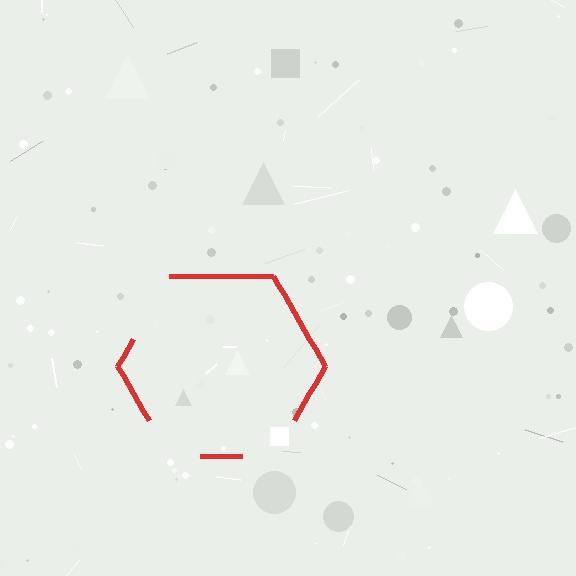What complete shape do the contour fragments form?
The contour fragments form a hexagon.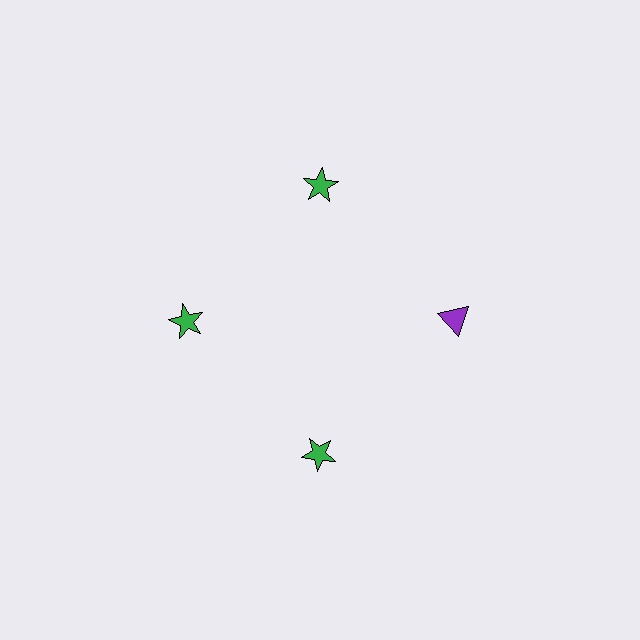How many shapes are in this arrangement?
There are 4 shapes arranged in a ring pattern.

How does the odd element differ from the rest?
It differs in both color (purple instead of green) and shape (triangle instead of star).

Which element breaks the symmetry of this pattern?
The purple triangle at roughly the 3 o'clock position breaks the symmetry. All other shapes are green stars.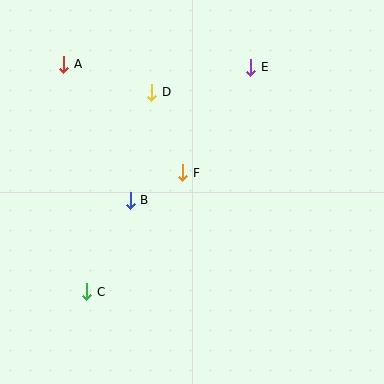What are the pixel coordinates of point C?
Point C is at (87, 292).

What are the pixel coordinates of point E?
Point E is at (251, 67).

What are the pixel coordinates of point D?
Point D is at (152, 92).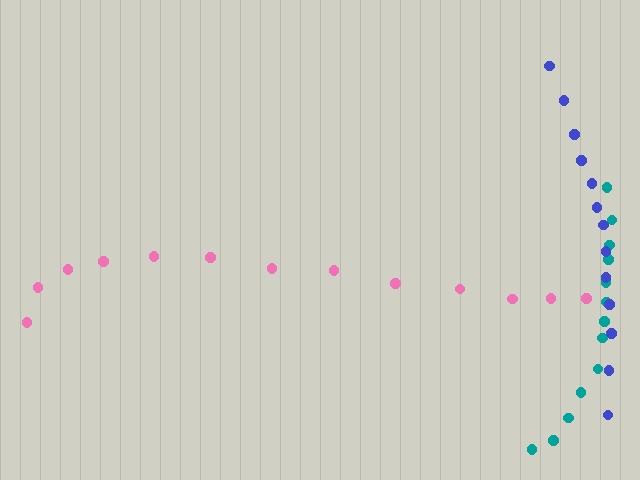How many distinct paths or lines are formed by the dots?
There are 3 distinct paths.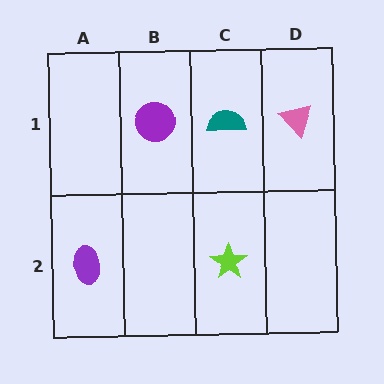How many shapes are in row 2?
2 shapes.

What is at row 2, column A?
A purple ellipse.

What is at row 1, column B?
A purple circle.